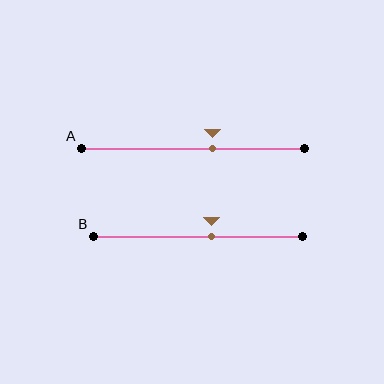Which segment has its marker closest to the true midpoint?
Segment B has its marker closest to the true midpoint.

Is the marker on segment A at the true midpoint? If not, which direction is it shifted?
No, the marker on segment A is shifted to the right by about 9% of the segment length.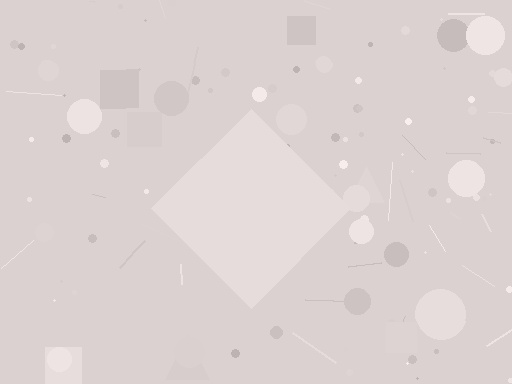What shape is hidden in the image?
A diamond is hidden in the image.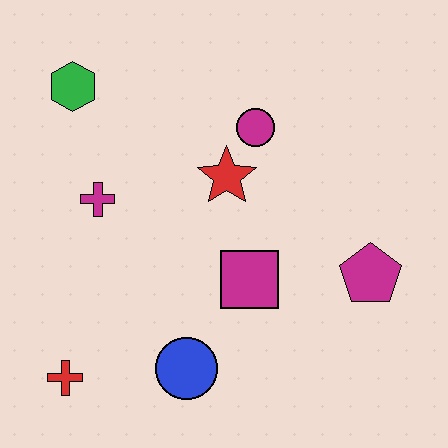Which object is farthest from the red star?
The red cross is farthest from the red star.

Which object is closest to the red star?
The magenta circle is closest to the red star.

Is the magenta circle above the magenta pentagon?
Yes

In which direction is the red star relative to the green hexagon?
The red star is to the right of the green hexagon.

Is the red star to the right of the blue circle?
Yes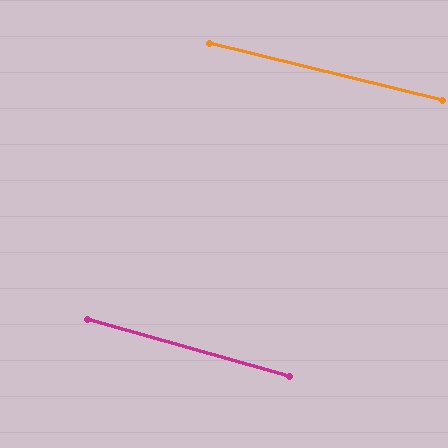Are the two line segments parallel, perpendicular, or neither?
Parallel — their directions differ by only 2.0°.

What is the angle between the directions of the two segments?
Approximately 2 degrees.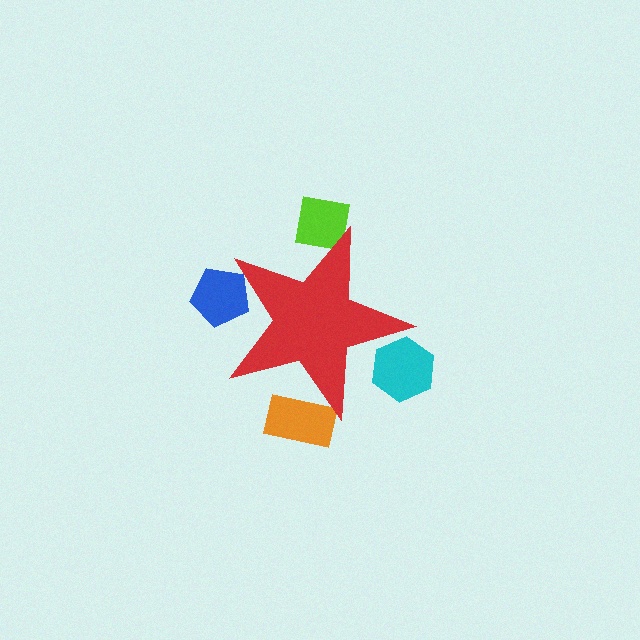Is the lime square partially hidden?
Yes, the lime square is partially hidden behind the red star.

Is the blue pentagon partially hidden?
Yes, the blue pentagon is partially hidden behind the red star.